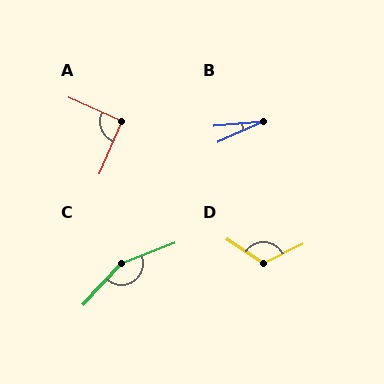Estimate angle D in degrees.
Approximately 119 degrees.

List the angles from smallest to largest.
B (18°), A (90°), D (119°), C (154°).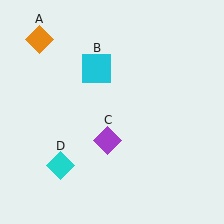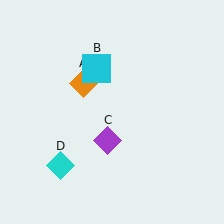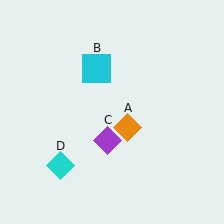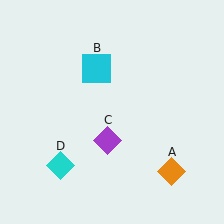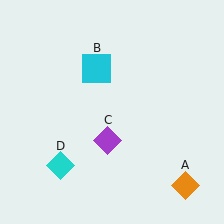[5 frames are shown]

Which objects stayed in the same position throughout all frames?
Cyan square (object B) and purple diamond (object C) and cyan diamond (object D) remained stationary.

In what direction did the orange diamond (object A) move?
The orange diamond (object A) moved down and to the right.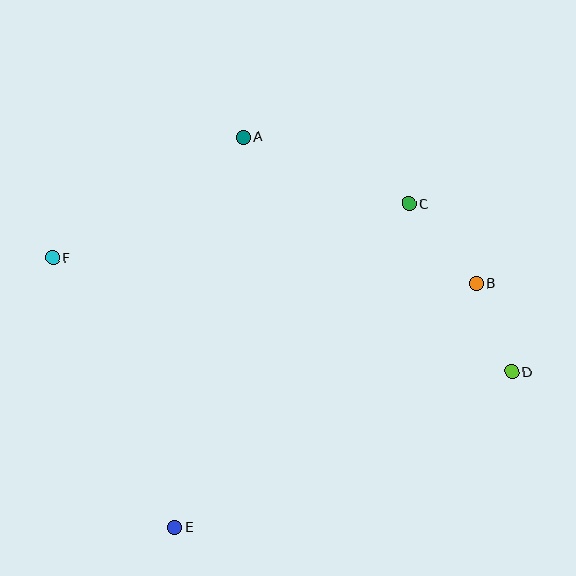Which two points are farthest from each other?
Points D and F are farthest from each other.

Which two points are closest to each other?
Points B and D are closest to each other.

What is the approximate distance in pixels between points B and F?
The distance between B and F is approximately 424 pixels.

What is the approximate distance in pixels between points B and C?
The distance between B and C is approximately 104 pixels.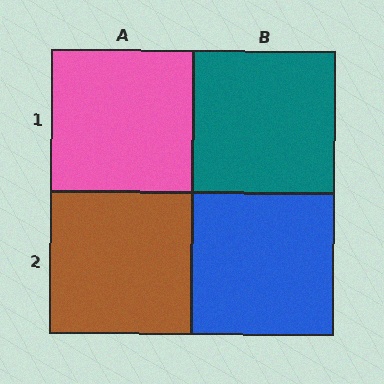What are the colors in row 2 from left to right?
Brown, blue.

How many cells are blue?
1 cell is blue.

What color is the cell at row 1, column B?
Teal.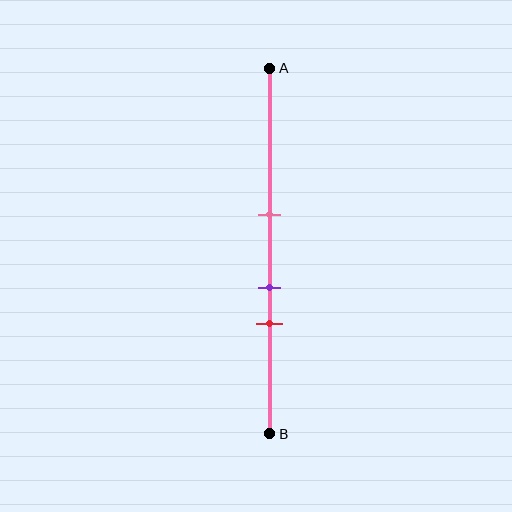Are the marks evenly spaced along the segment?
Yes, the marks are approximately evenly spaced.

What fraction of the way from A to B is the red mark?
The red mark is approximately 70% (0.7) of the way from A to B.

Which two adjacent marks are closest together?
The purple and red marks are the closest adjacent pair.